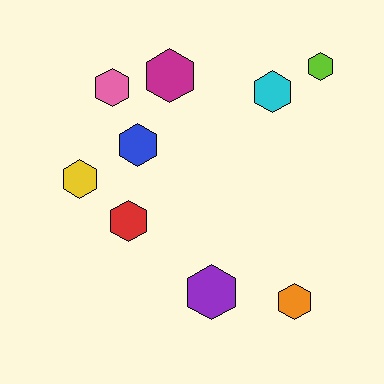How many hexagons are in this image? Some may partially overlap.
There are 9 hexagons.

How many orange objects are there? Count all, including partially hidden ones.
There is 1 orange object.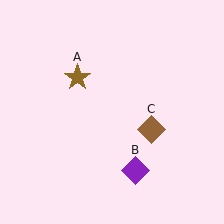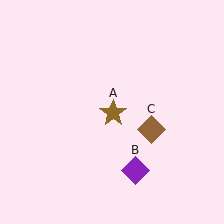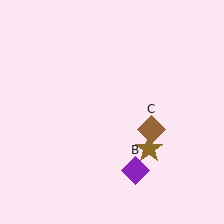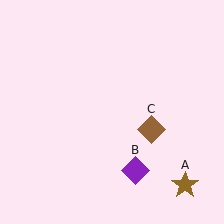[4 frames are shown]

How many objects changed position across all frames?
1 object changed position: brown star (object A).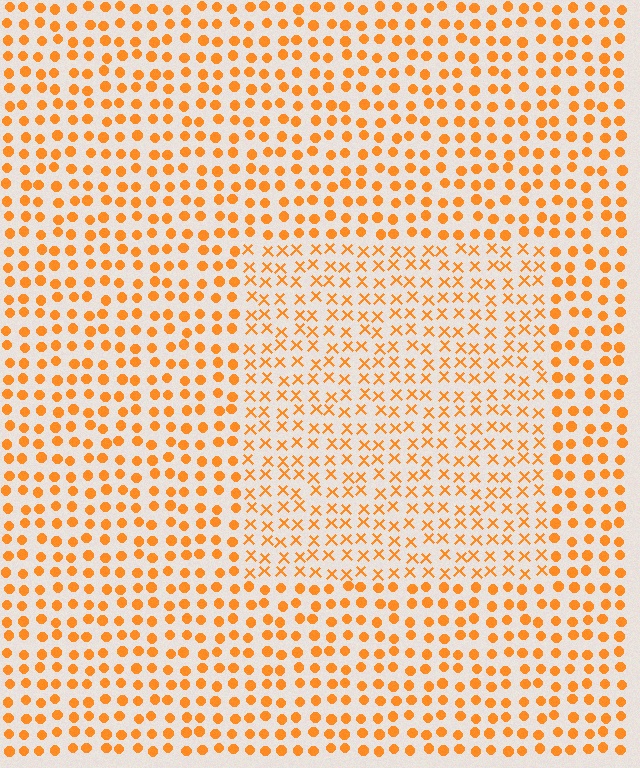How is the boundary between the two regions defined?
The boundary is defined by a change in element shape: X marks inside vs. circles outside. All elements share the same color and spacing.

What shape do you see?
I see a rectangle.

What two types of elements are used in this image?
The image uses X marks inside the rectangle region and circles outside it.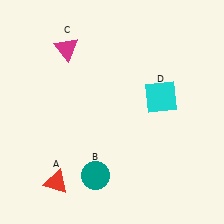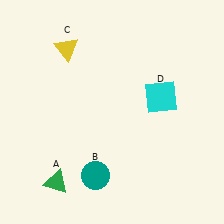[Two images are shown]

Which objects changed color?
A changed from red to green. C changed from magenta to yellow.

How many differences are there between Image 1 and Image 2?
There are 2 differences between the two images.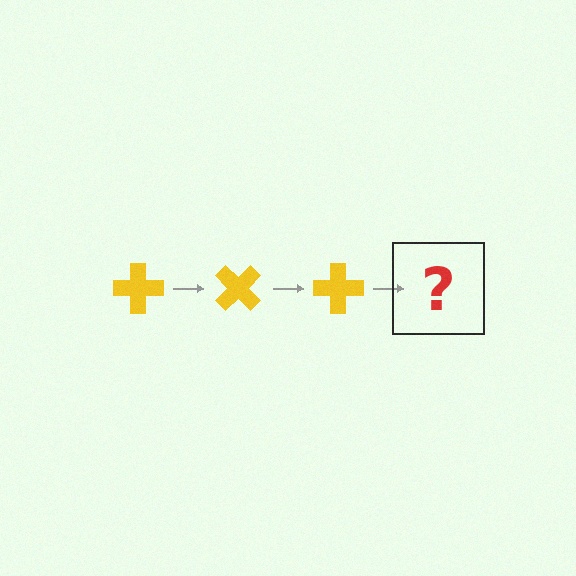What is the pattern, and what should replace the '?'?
The pattern is that the cross rotates 45 degrees each step. The '?' should be a yellow cross rotated 135 degrees.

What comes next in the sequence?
The next element should be a yellow cross rotated 135 degrees.